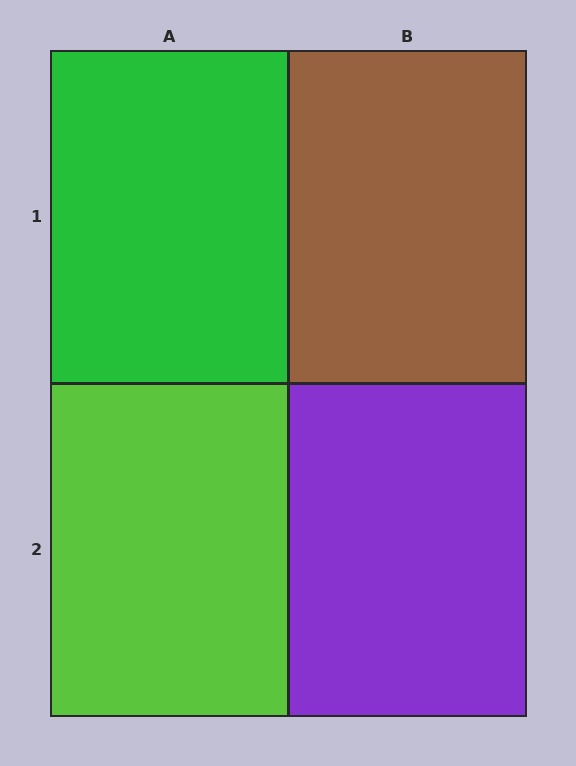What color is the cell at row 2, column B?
Purple.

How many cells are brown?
1 cell is brown.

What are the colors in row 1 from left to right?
Green, brown.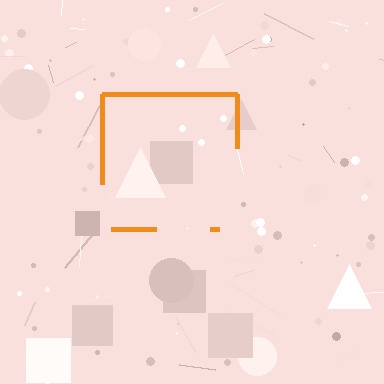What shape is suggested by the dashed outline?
The dashed outline suggests a square.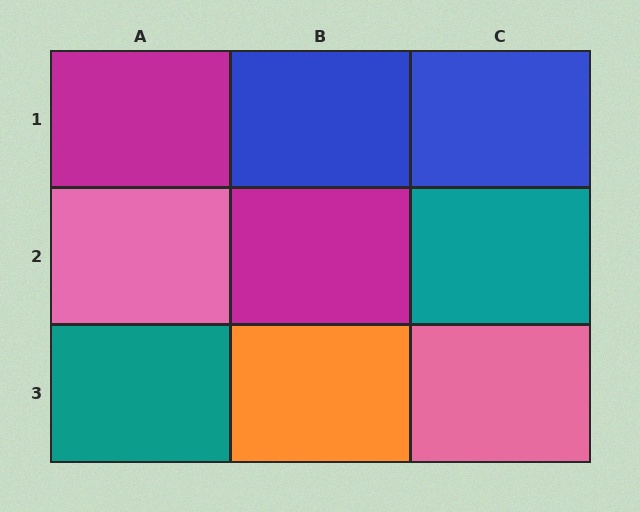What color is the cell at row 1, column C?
Blue.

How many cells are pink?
2 cells are pink.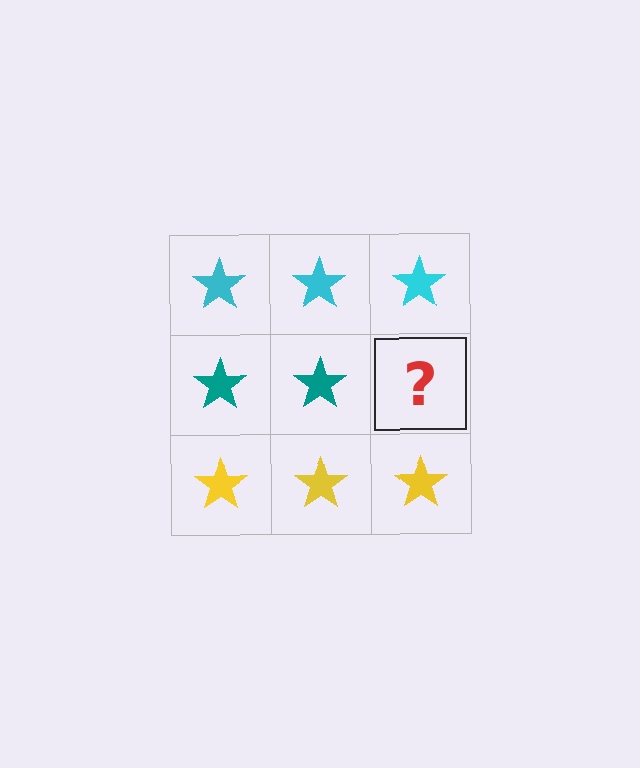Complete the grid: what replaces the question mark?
The question mark should be replaced with a teal star.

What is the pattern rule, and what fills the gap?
The rule is that each row has a consistent color. The gap should be filled with a teal star.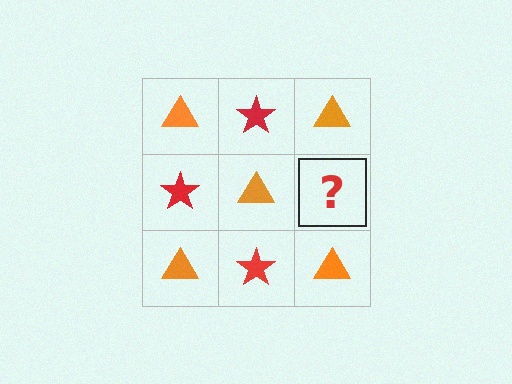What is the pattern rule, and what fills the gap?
The rule is that it alternates orange triangle and red star in a checkerboard pattern. The gap should be filled with a red star.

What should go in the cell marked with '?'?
The missing cell should contain a red star.